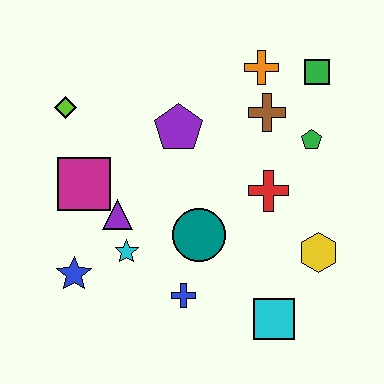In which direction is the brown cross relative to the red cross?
The brown cross is above the red cross.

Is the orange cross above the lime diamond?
Yes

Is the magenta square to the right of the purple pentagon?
No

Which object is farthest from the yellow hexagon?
The lime diamond is farthest from the yellow hexagon.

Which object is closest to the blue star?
The cyan star is closest to the blue star.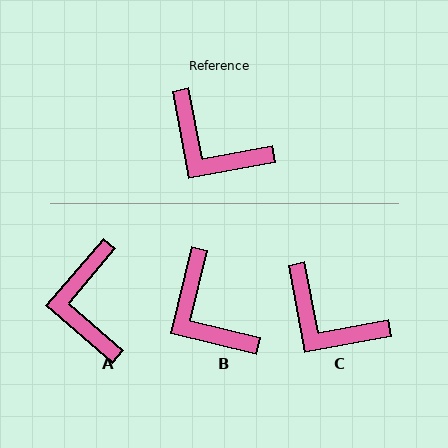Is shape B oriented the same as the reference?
No, it is off by about 24 degrees.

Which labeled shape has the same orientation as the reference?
C.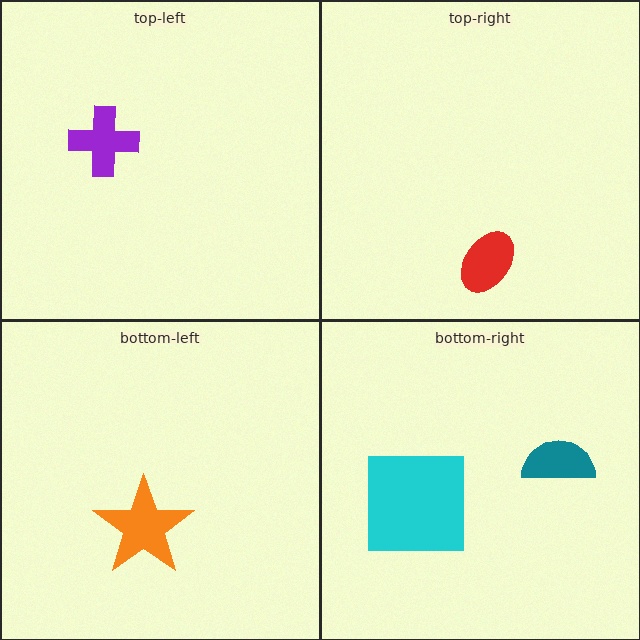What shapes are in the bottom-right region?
The teal semicircle, the cyan square.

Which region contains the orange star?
The bottom-left region.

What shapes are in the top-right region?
The red ellipse.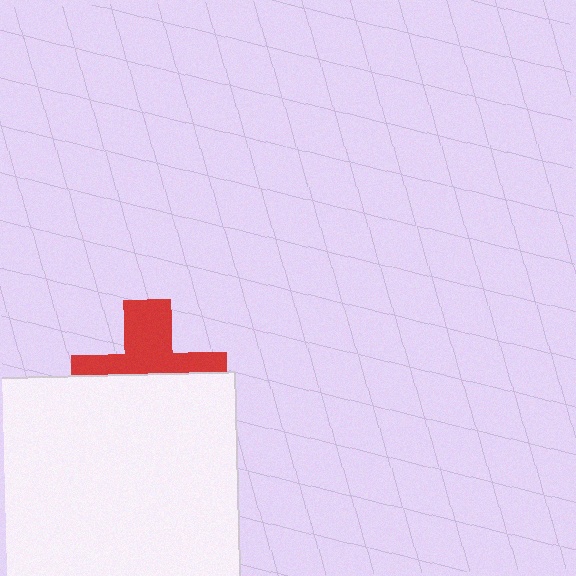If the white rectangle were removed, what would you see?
You would see the complete red cross.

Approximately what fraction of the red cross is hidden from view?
Roughly 55% of the red cross is hidden behind the white rectangle.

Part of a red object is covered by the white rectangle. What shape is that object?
It is a cross.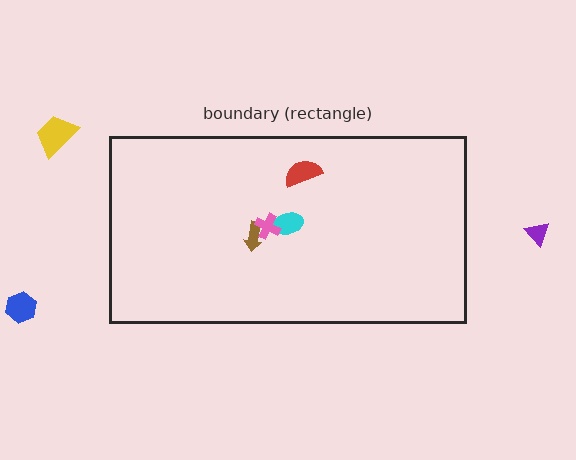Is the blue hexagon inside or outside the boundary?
Outside.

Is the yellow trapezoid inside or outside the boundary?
Outside.